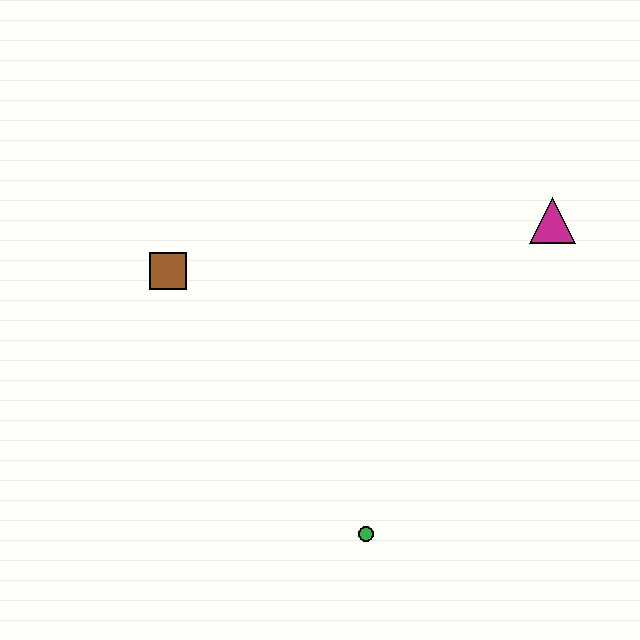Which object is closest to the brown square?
The green circle is closest to the brown square.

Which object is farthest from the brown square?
The magenta triangle is farthest from the brown square.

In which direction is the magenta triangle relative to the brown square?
The magenta triangle is to the right of the brown square.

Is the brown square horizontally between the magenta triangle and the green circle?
No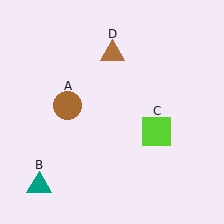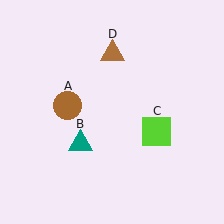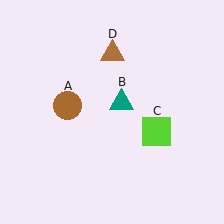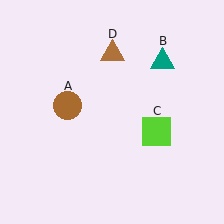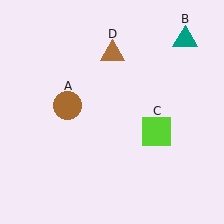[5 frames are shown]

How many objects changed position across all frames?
1 object changed position: teal triangle (object B).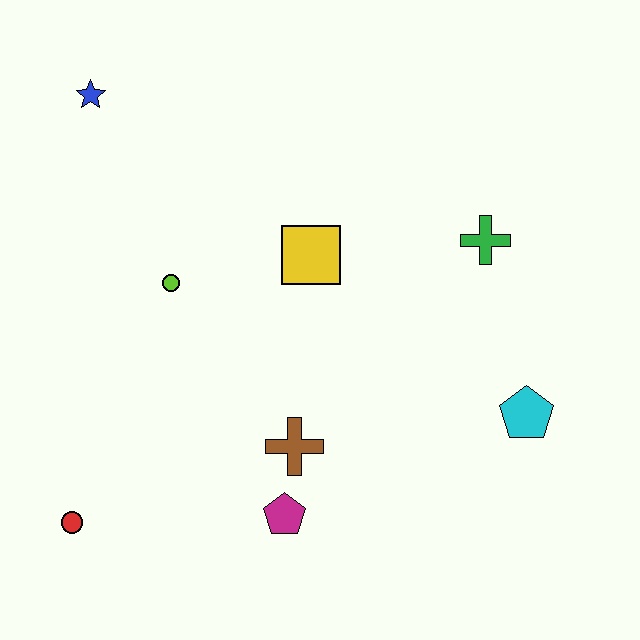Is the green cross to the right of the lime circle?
Yes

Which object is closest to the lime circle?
The yellow square is closest to the lime circle.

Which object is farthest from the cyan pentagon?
The blue star is farthest from the cyan pentagon.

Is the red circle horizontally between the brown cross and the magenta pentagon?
No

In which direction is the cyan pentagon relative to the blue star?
The cyan pentagon is to the right of the blue star.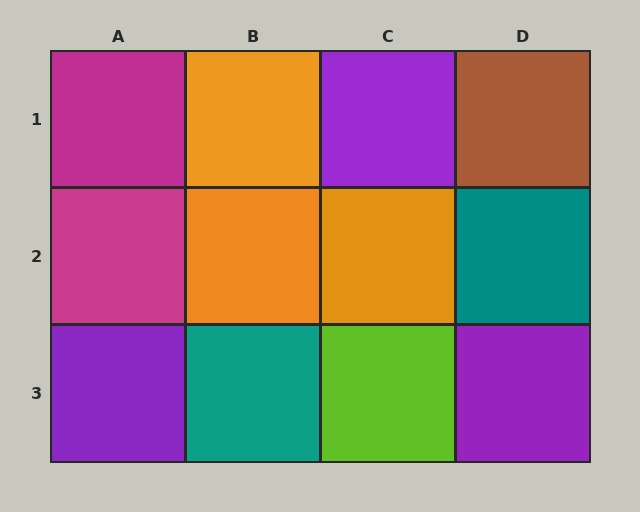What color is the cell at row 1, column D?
Brown.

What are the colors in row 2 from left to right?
Magenta, orange, orange, teal.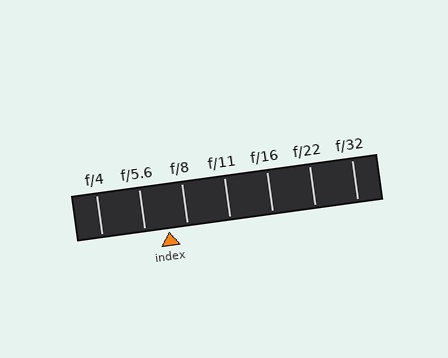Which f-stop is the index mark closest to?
The index mark is closest to f/8.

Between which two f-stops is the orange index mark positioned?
The index mark is between f/5.6 and f/8.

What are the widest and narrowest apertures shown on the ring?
The widest aperture shown is f/4 and the narrowest is f/32.